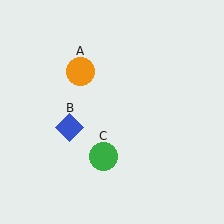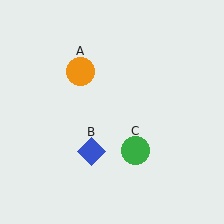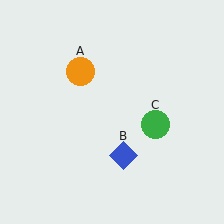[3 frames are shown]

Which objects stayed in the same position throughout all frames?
Orange circle (object A) remained stationary.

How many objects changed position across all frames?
2 objects changed position: blue diamond (object B), green circle (object C).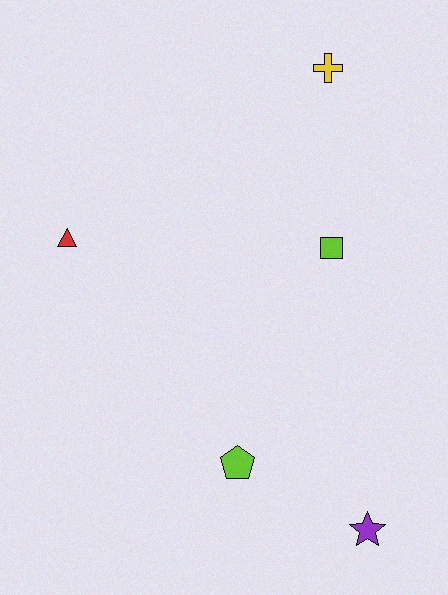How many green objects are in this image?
There are no green objects.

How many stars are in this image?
There is 1 star.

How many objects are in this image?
There are 5 objects.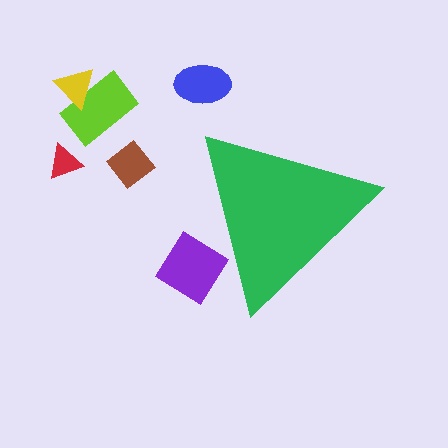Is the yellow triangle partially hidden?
No, the yellow triangle is fully visible.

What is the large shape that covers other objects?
A green triangle.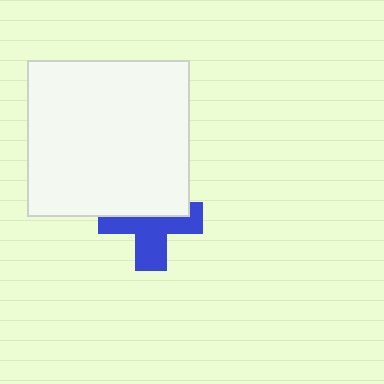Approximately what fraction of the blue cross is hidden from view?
Roughly 46% of the blue cross is hidden behind the white rectangle.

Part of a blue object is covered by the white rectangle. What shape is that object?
It is a cross.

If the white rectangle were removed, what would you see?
You would see the complete blue cross.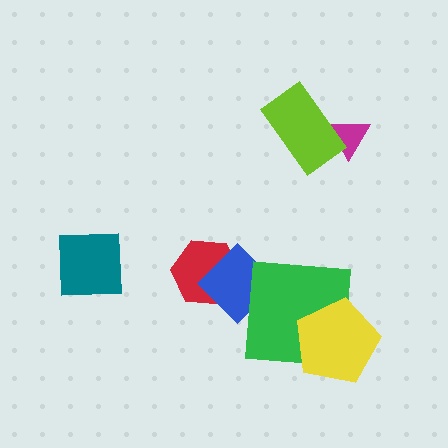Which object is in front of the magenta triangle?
The lime rectangle is in front of the magenta triangle.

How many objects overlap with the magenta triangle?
1 object overlaps with the magenta triangle.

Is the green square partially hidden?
Yes, it is partially covered by another shape.